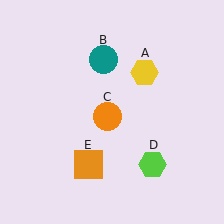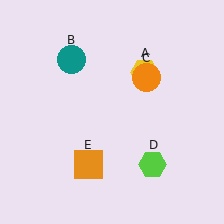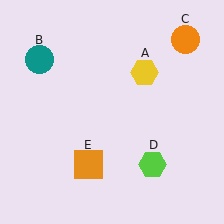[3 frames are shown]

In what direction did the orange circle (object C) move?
The orange circle (object C) moved up and to the right.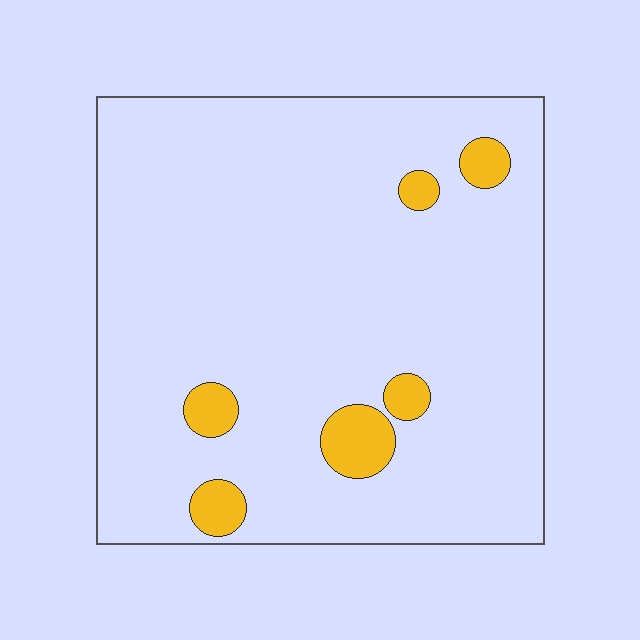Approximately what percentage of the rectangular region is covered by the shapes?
Approximately 5%.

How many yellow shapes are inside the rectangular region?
6.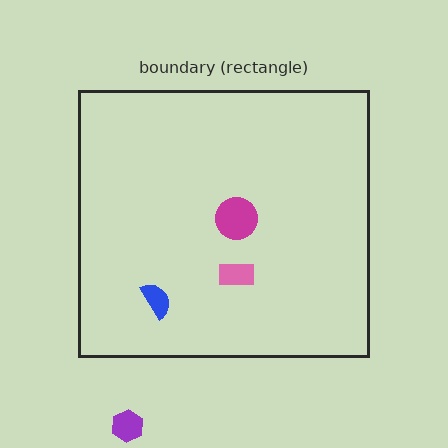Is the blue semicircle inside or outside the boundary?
Inside.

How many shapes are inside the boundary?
3 inside, 1 outside.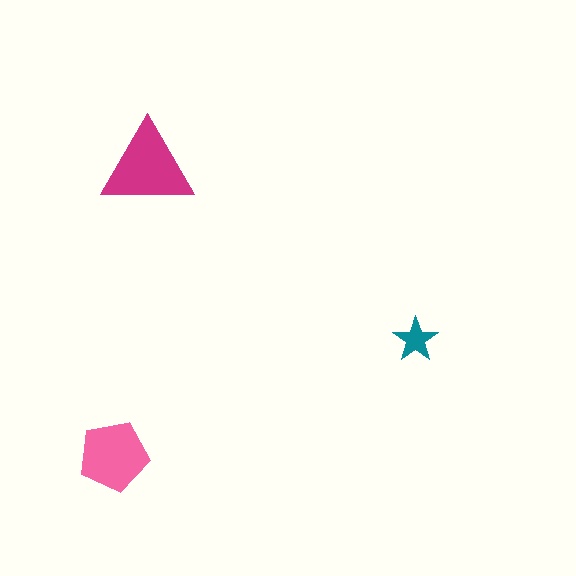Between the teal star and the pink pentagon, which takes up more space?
The pink pentagon.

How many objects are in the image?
There are 3 objects in the image.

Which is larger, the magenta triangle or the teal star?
The magenta triangle.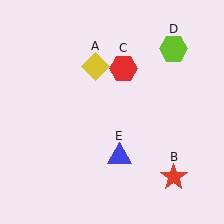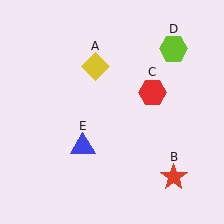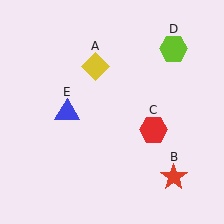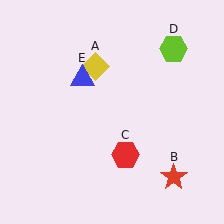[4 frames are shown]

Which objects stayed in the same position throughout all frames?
Yellow diamond (object A) and red star (object B) and lime hexagon (object D) remained stationary.